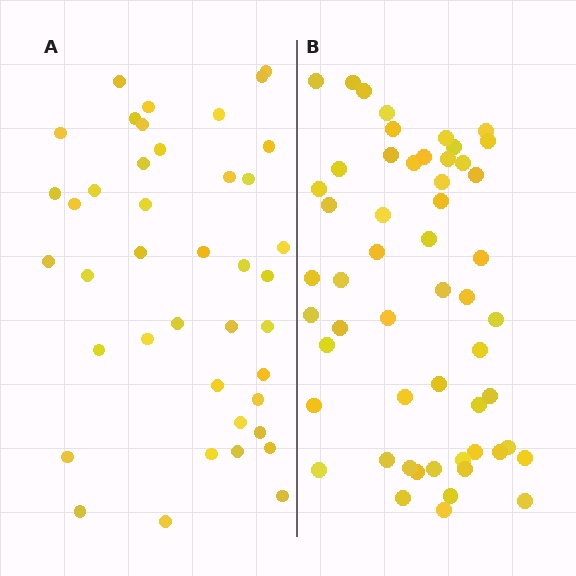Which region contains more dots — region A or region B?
Region B (the right region) has more dots.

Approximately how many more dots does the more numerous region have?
Region B has approximately 15 more dots than region A.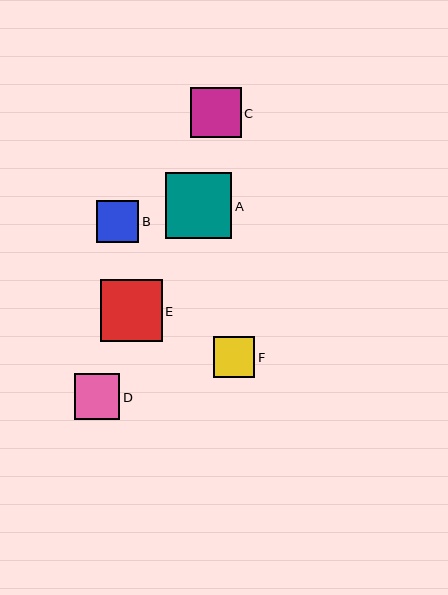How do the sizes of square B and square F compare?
Square B and square F are approximately the same size.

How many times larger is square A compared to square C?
Square A is approximately 1.3 times the size of square C.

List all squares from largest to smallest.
From largest to smallest: A, E, C, D, B, F.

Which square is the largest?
Square A is the largest with a size of approximately 66 pixels.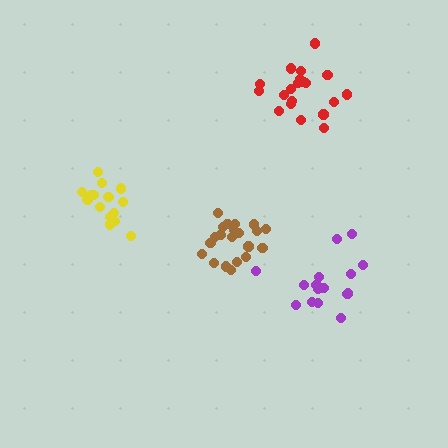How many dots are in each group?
Group 1: 15 dots, Group 2: 20 dots, Group 3: 16 dots, Group 4: 21 dots (72 total).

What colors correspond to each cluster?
The clusters are colored: yellow, red, purple, brown.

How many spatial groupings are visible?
There are 4 spatial groupings.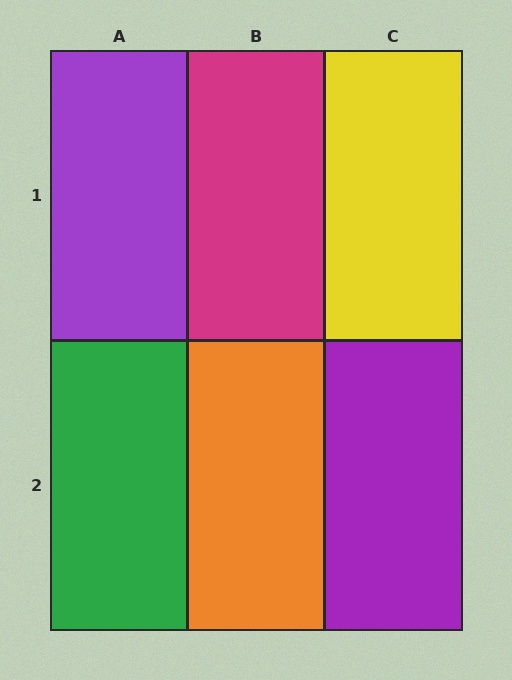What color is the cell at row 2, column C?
Purple.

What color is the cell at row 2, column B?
Orange.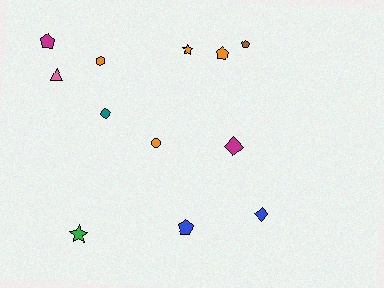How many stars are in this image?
There are 2 stars.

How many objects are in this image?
There are 12 objects.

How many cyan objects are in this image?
There are no cyan objects.